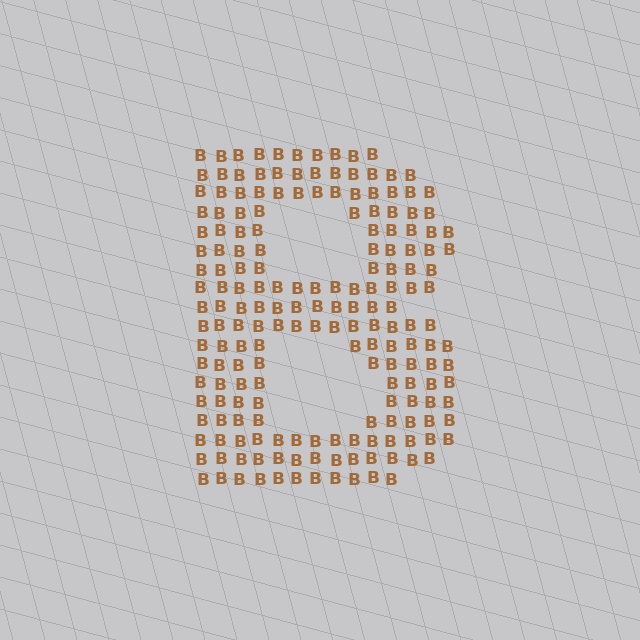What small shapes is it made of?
It is made of small letter B's.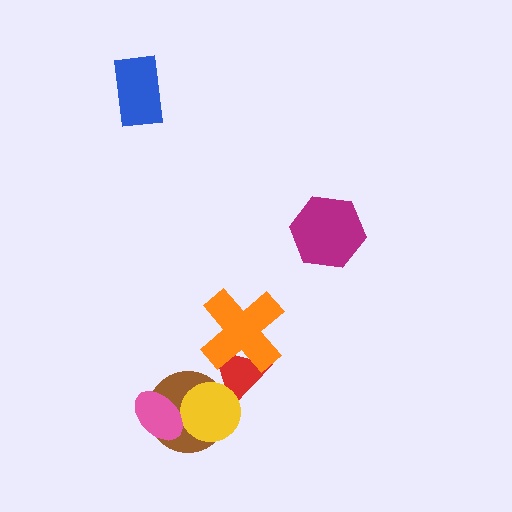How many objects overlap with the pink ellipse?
2 objects overlap with the pink ellipse.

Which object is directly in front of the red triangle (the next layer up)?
The brown circle is directly in front of the red triangle.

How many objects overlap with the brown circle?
3 objects overlap with the brown circle.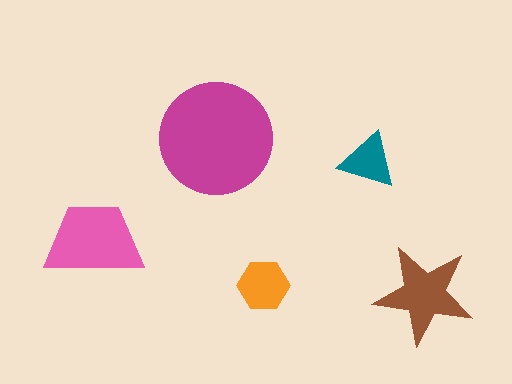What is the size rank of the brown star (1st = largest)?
3rd.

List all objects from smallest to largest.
The teal triangle, the orange hexagon, the brown star, the pink trapezoid, the magenta circle.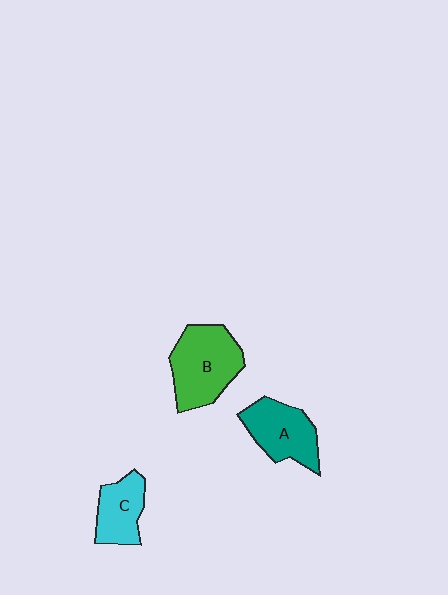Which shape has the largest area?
Shape B (green).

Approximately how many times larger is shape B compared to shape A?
Approximately 1.3 times.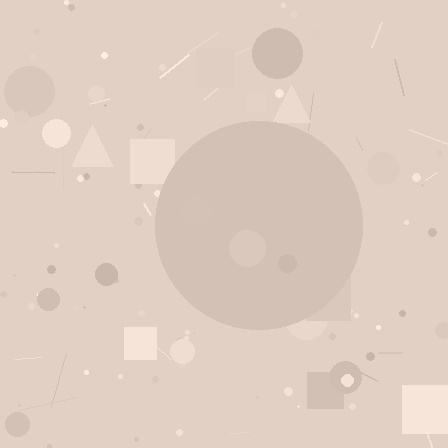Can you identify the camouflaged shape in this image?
The camouflaged shape is a circle.